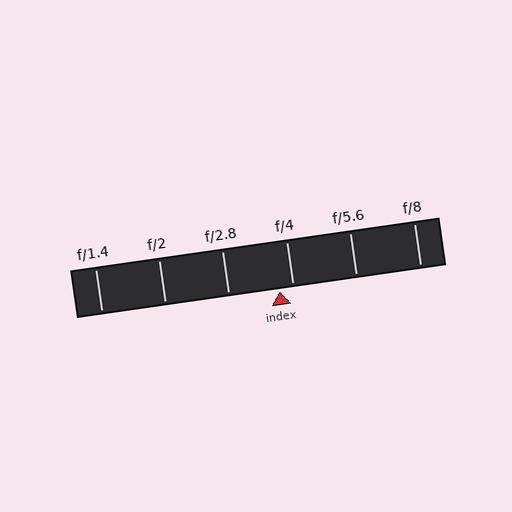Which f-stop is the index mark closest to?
The index mark is closest to f/4.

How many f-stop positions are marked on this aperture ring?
There are 6 f-stop positions marked.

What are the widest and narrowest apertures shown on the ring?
The widest aperture shown is f/1.4 and the narrowest is f/8.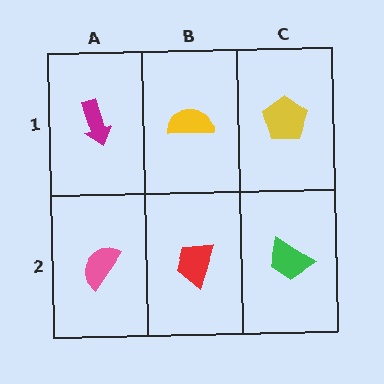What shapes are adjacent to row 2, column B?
A yellow semicircle (row 1, column B), a pink semicircle (row 2, column A), a green trapezoid (row 2, column C).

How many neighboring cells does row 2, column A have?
2.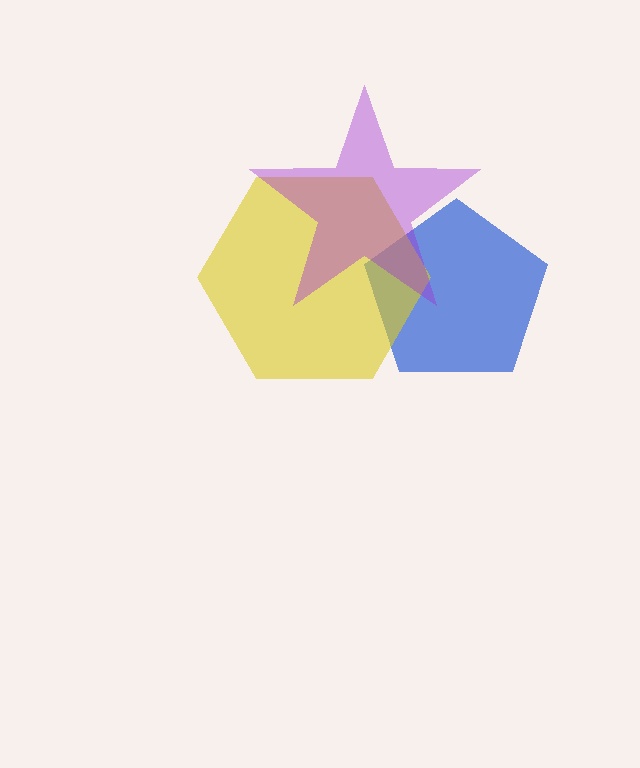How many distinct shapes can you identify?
There are 3 distinct shapes: a blue pentagon, a yellow hexagon, a purple star.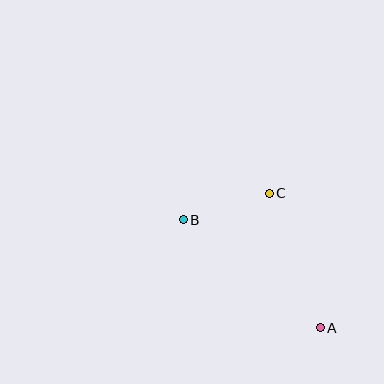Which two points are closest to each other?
Points B and C are closest to each other.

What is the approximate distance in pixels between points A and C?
The distance between A and C is approximately 144 pixels.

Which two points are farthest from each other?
Points A and B are farthest from each other.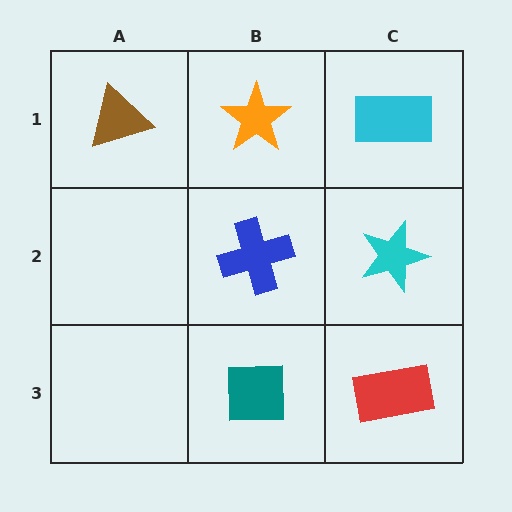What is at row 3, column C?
A red rectangle.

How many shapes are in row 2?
2 shapes.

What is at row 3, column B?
A teal square.